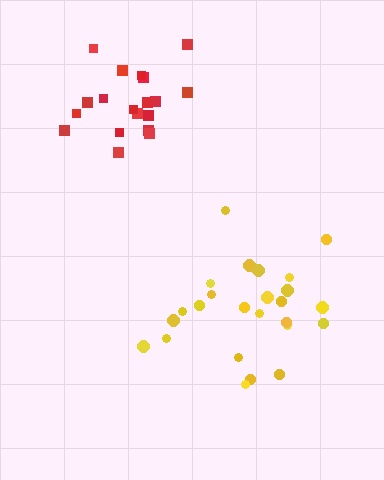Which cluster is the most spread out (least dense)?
Yellow.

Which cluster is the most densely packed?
Red.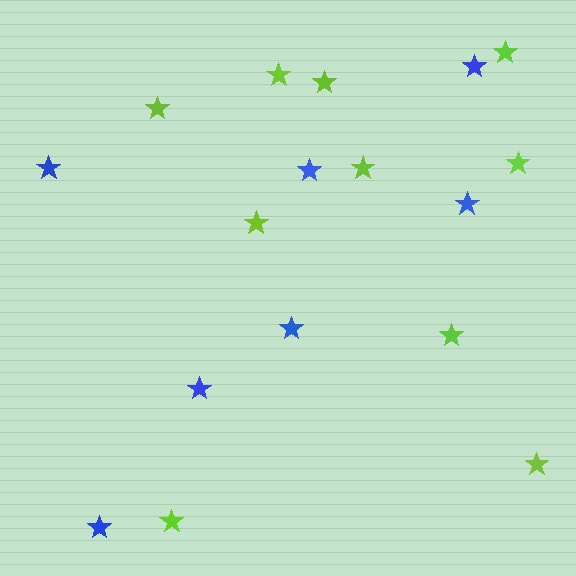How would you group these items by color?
There are 2 groups: one group of blue stars (7) and one group of lime stars (10).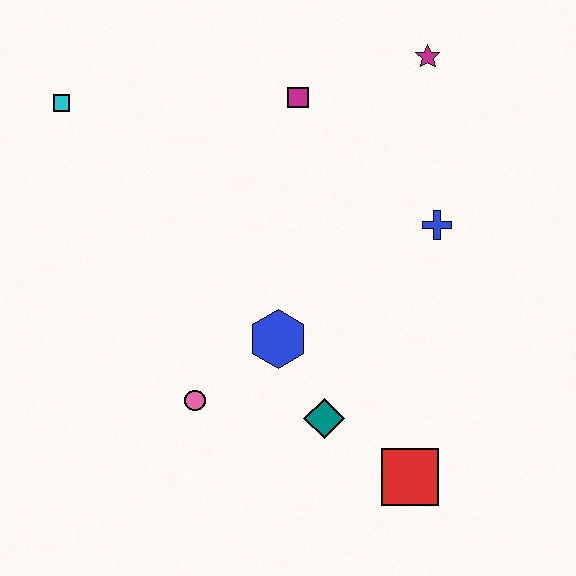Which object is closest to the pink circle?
The blue hexagon is closest to the pink circle.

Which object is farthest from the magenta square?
The red square is farthest from the magenta square.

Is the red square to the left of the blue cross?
Yes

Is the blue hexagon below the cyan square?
Yes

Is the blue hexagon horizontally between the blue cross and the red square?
No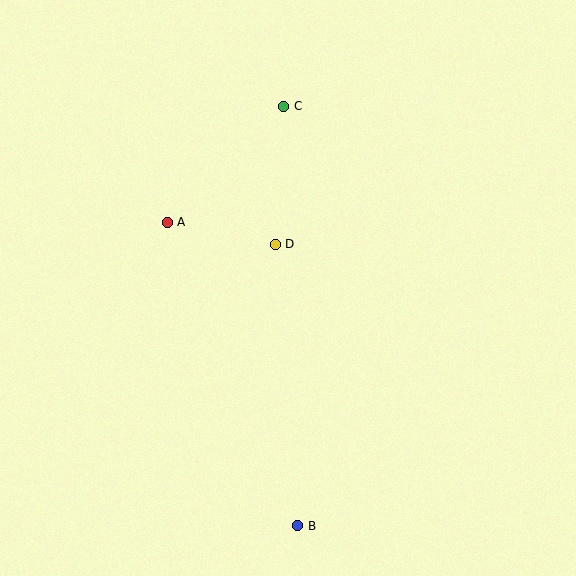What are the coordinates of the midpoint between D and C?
The midpoint between D and C is at (279, 175).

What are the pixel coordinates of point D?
Point D is at (275, 244).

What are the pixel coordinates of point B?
Point B is at (298, 526).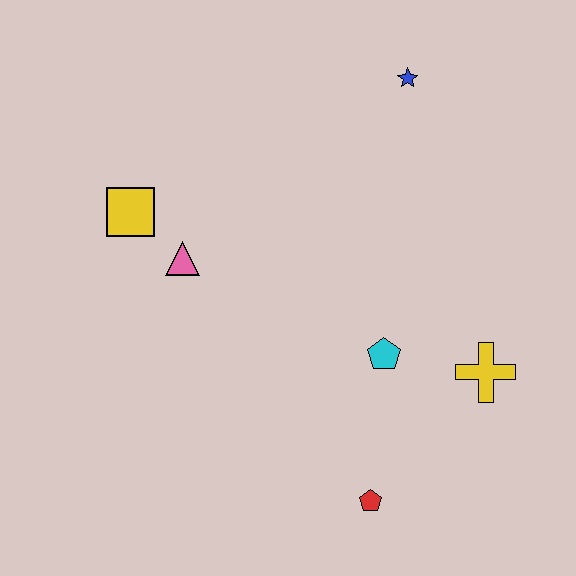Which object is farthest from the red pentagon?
The blue star is farthest from the red pentagon.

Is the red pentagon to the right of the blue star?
No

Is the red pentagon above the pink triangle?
No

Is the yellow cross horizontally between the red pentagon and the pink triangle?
No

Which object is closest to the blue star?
The cyan pentagon is closest to the blue star.